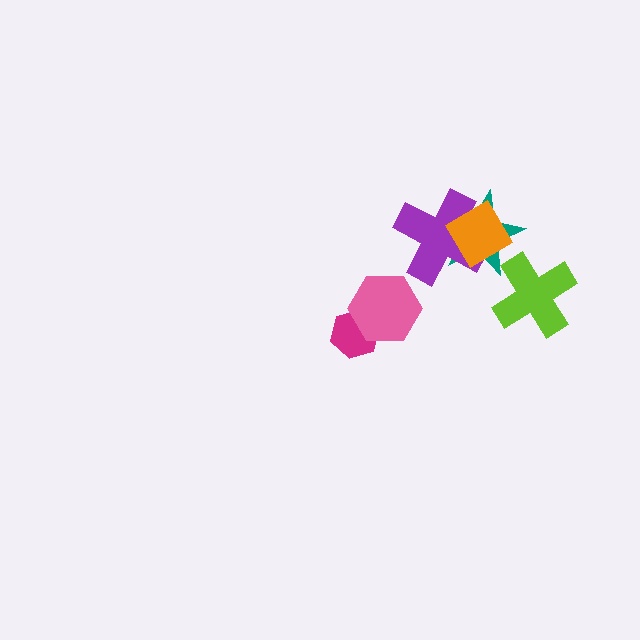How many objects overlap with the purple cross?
2 objects overlap with the purple cross.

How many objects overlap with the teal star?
2 objects overlap with the teal star.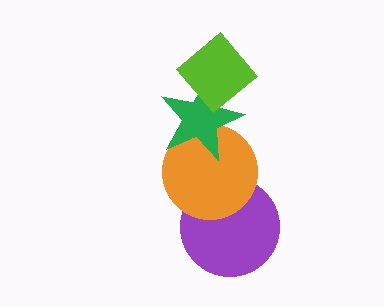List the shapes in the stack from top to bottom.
From top to bottom: the lime diamond, the green star, the orange circle, the purple circle.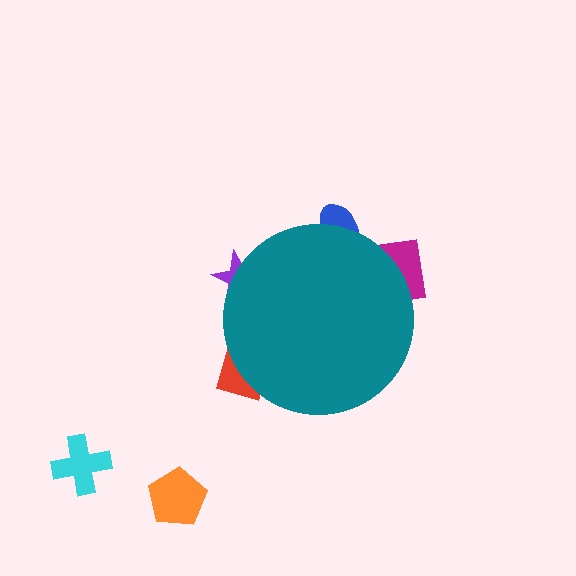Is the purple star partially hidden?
Yes, the purple star is partially hidden behind the teal circle.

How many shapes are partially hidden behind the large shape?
4 shapes are partially hidden.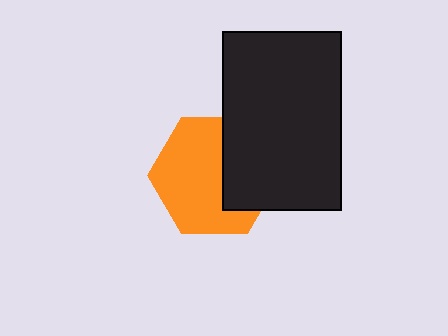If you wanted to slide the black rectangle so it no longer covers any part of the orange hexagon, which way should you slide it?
Slide it right — that is the most direct way to separate the two shapes.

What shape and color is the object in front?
The object in front is a black rectangle.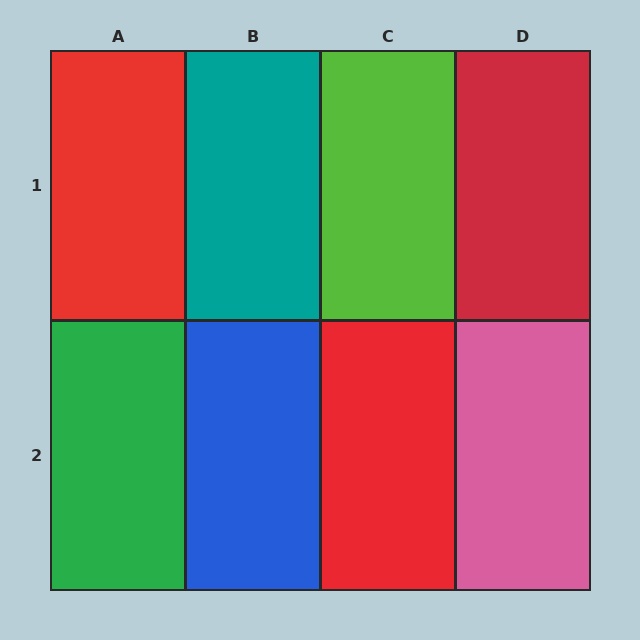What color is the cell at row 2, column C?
Red.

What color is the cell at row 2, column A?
Green.